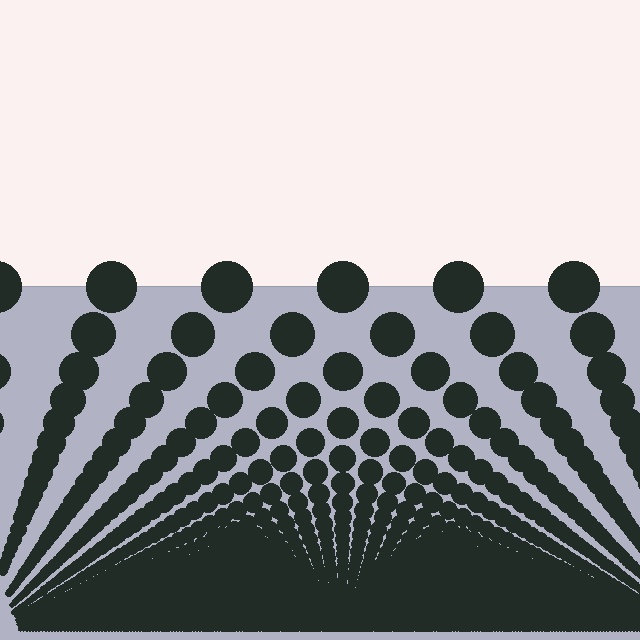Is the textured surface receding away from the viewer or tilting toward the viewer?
The surface appears to tilt toward the viewer. Texture elements get larger and sparser toward the top.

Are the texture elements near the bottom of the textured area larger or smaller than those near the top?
Smaller. The gradient is inverted — elements near the bottom are smaller and denser.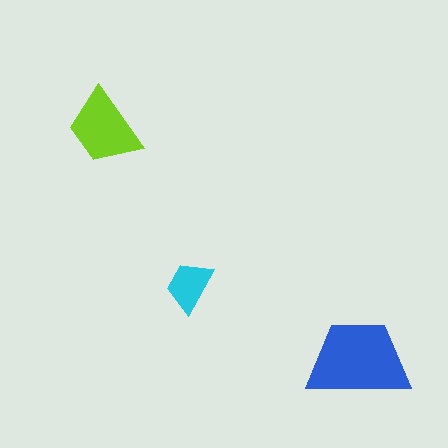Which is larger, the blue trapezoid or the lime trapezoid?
The blue one.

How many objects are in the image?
There are 3 objects in the image.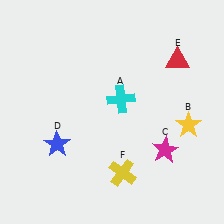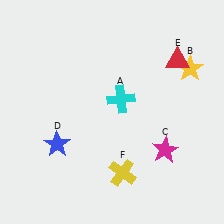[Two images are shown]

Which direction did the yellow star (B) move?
The yellow star (B) moved up.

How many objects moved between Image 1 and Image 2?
1 object moved between the two images.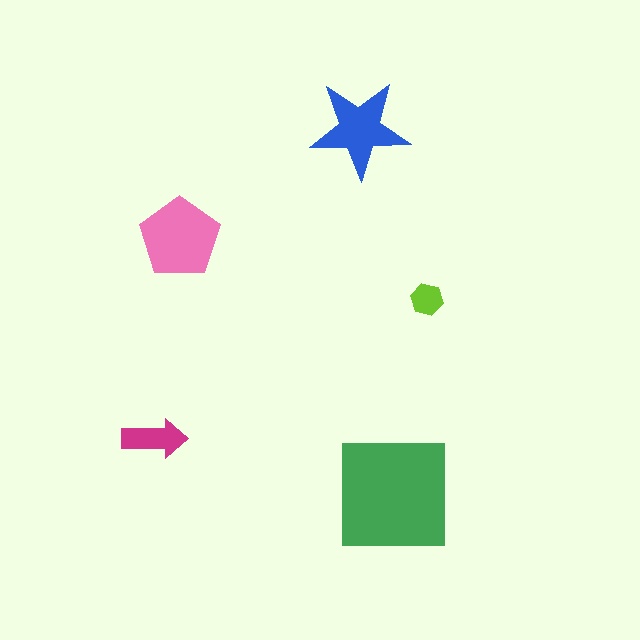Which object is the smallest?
The lime hexagon.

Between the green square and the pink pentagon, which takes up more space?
The green square.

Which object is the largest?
The green square.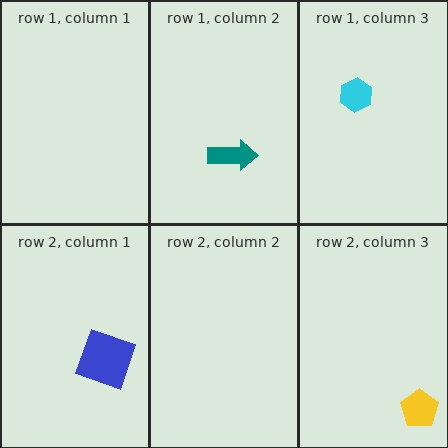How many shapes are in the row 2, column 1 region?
1.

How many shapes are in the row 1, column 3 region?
1.